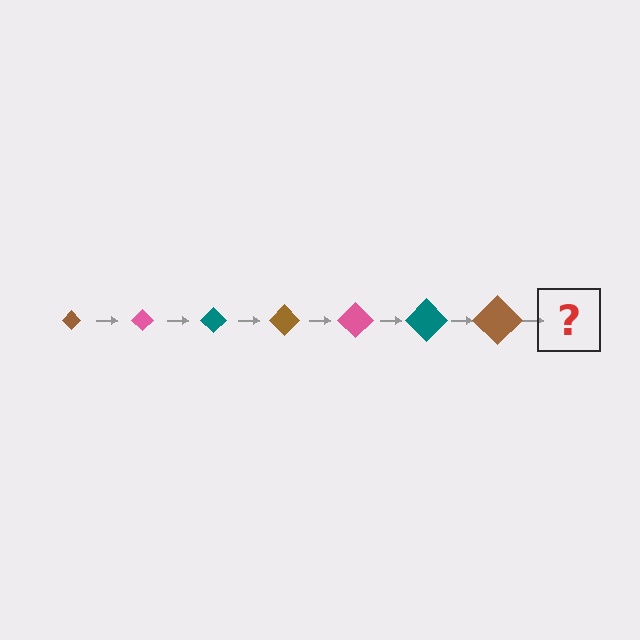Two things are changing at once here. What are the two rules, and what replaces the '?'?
The two rules are that the diamond grows larger each step and the color cycles through brown, pink, and teal. The '?' should be a pink diamond, larger than the previous one.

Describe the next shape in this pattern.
It should be a pink diamond, larger than the previous one.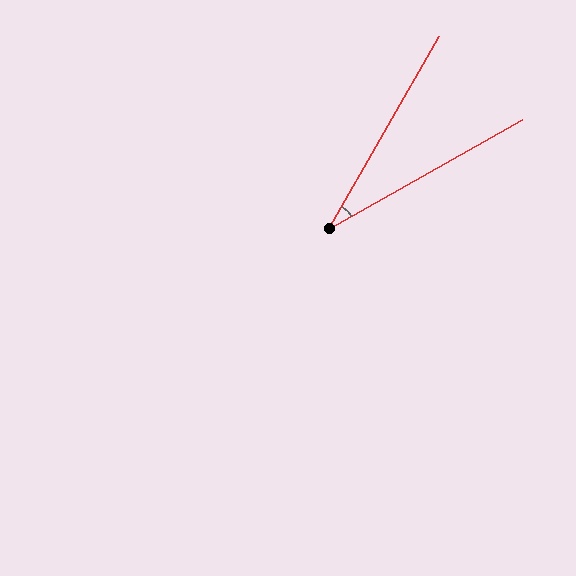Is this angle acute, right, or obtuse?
It is acute.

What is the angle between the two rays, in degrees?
Approximately 31 degrees.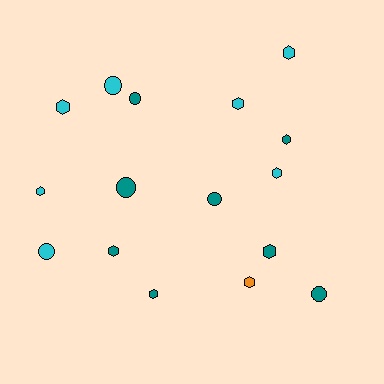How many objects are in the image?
There are 16 objects.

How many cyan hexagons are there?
There are 5 cyan hexagons.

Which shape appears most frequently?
Hexagon, with 10 objects.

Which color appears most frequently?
Teal, with 8 objects.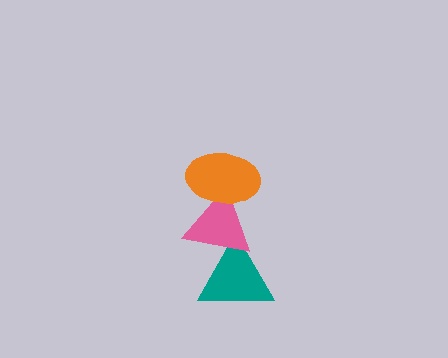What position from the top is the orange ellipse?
The orange ellipse is 1st from the top.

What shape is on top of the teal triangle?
The pink triangle is on top of the teal triangle.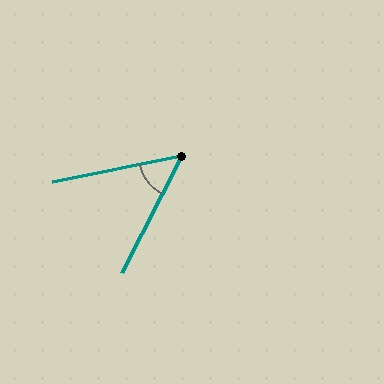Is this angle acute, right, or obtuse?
It is acute.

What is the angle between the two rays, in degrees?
Approximately 51 degrees.